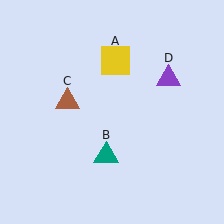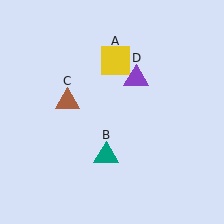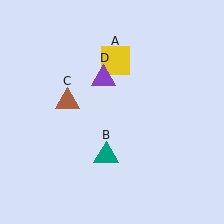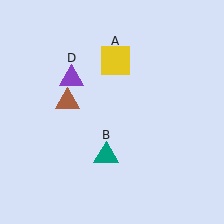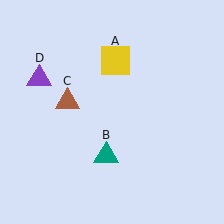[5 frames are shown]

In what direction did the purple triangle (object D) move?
The purple triangle (object D) moved left.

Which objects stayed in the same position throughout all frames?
Yellow square (object A) and teal triangle (object B) and brown triangle (object C) remained stationary.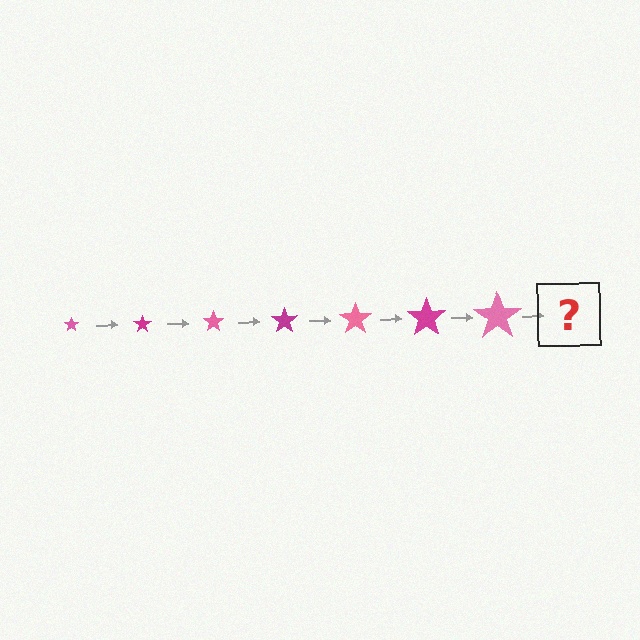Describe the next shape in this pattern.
It should be a magenta star, larger than the previous one.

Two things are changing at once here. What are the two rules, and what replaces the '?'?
The two rules are that the star grows larger each step and the color cycles through pink and magenta. The '?' should be a magenta star, larger than the previous one.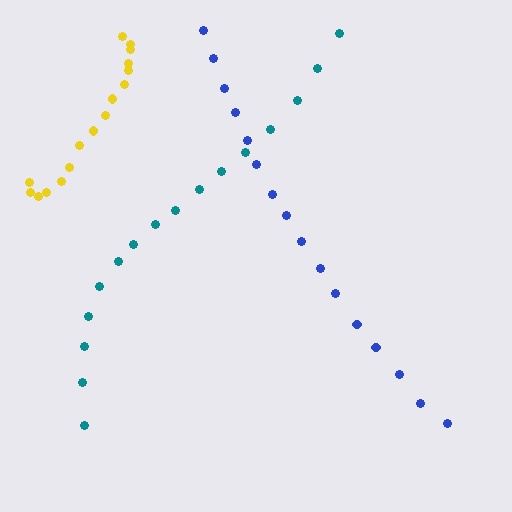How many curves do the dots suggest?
There are 3 distinct paths.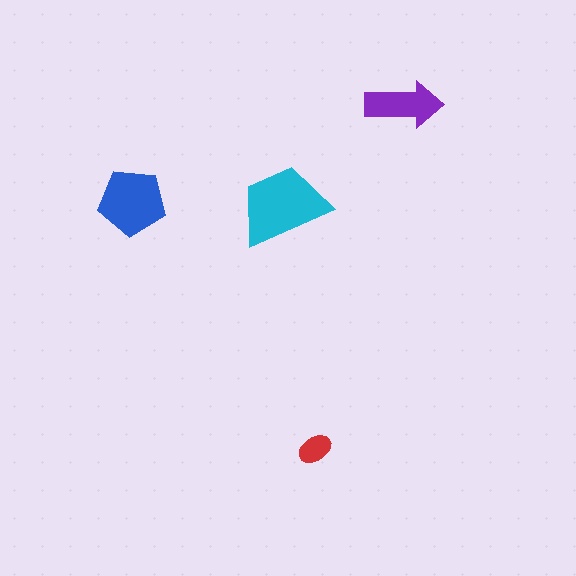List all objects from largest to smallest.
The cyan trapezoid, the blue pentagon, the purple arrow, the red ellipse.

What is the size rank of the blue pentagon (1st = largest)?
2nd.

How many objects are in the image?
There are 4 objects in the image.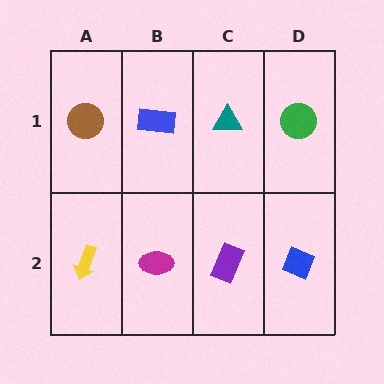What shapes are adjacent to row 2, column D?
A green circle (row 1, column D), a purple rectangle (row 2, column C).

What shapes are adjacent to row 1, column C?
A purple rectangle (row 2, column C), a blue rectangle (row 1, column B), a green circle (row 1, column D).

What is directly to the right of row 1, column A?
A blue rectangle.